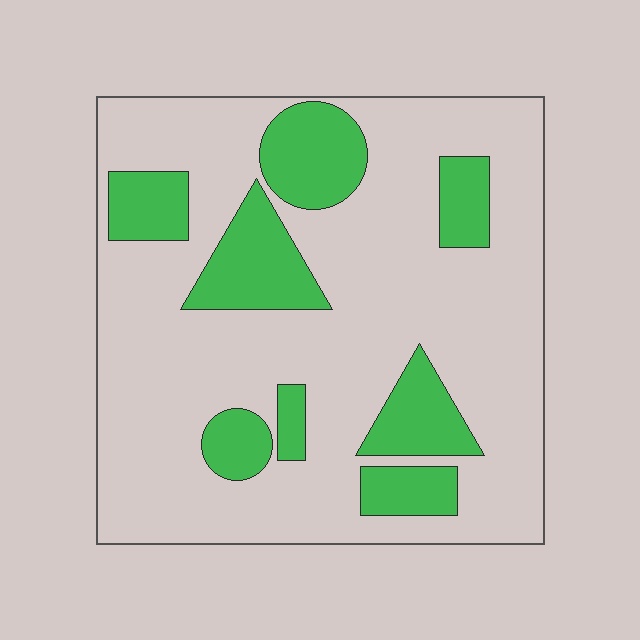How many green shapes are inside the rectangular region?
8.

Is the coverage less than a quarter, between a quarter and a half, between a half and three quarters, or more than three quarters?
Less than a quarter.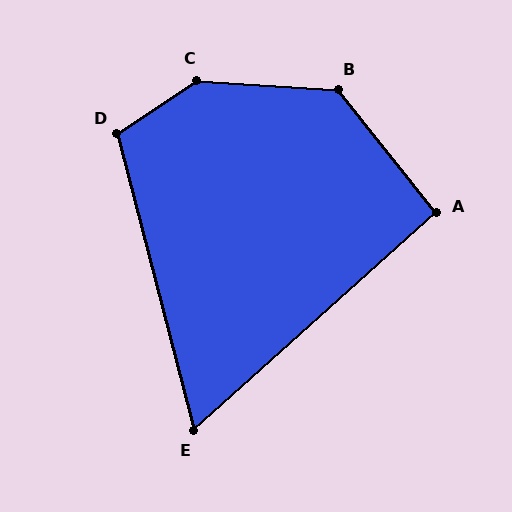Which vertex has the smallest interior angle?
E, at approximately 62 degrees.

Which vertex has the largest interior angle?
C, at approximately 142 degrees.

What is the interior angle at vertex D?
Approximately 109 degrees (obtuse).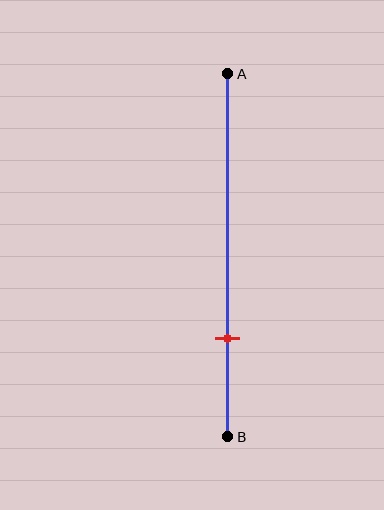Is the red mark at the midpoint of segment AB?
No, the mark is at about 75% from A, not at the 50% midpoint.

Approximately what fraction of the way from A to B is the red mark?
The red mark is approximately 75% of the way from A to B.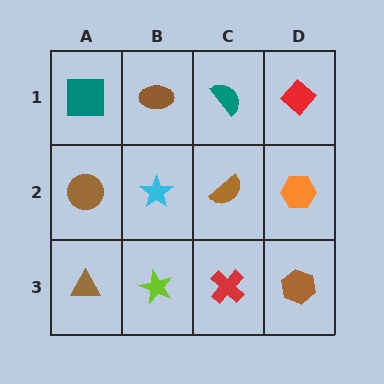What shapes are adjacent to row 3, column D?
An orange hexagon (row 2, column D), a red cross (row 3, column C).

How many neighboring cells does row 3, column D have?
2.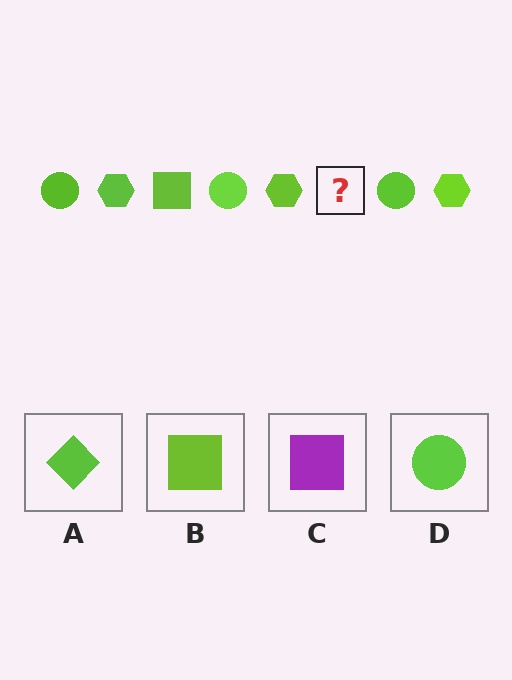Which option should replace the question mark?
Option B.